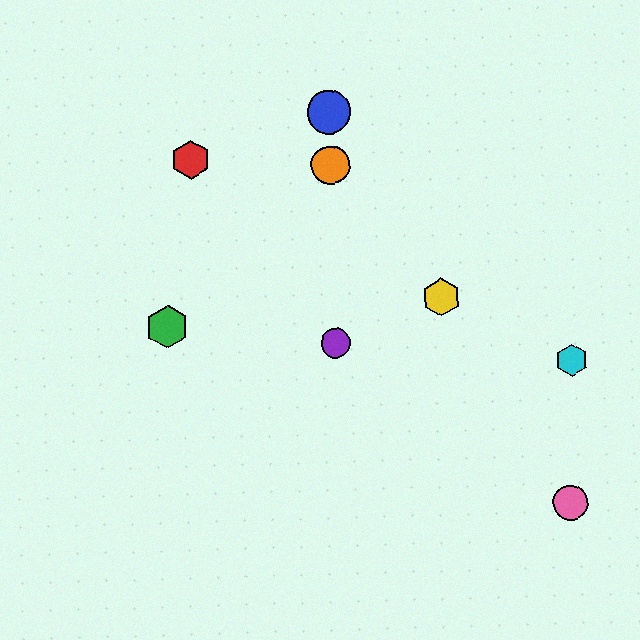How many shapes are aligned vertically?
3 shapes (the blue circle, the purple circle, the orange circle) are aligned vertically.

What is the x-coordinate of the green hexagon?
The green hexagon is at x≈167.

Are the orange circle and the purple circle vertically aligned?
Yes, both are at x≈330.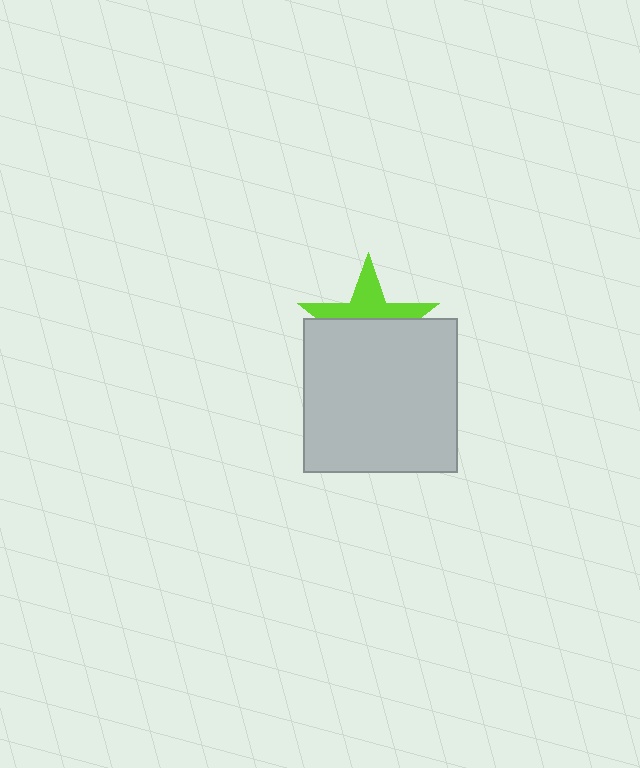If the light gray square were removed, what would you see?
You would see the complete lime star.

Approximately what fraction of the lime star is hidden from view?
Roughly 59% of the lime star is hidden behind the light gray square.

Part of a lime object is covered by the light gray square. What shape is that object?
It is a star.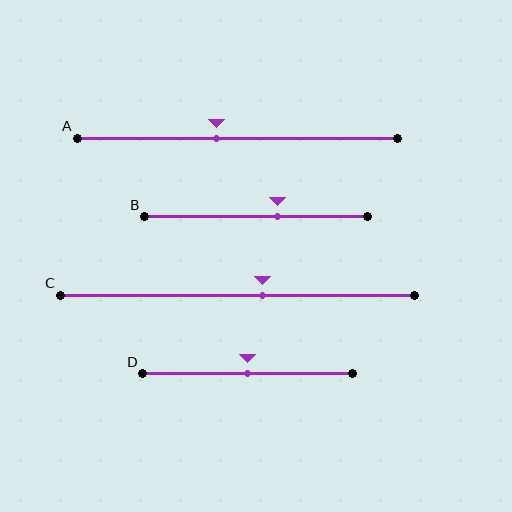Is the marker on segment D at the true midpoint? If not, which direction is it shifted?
Yes, the marker on segment D is at the true midpoint.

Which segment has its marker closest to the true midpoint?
Segment D has its marker closest to the true midpoint.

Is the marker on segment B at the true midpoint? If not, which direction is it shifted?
No, the marker on segment B is shifted to the right by about 10% of the segment length.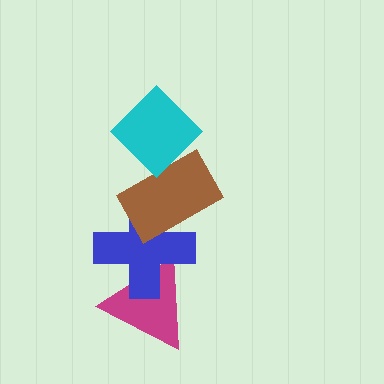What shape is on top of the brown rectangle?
The cyan diamond is on top of the brown rectangle.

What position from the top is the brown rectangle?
The brown rectangle is 2nd from the top.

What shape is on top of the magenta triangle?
The blue cross is on top of the magenta triangle.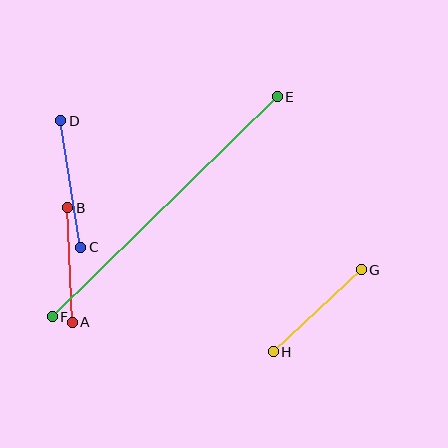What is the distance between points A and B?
The distance is approximately 115 pixels.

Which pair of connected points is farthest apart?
Points E and F are farthest apart.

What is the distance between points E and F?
The distance is approximately 315 pixels.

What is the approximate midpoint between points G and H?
The midpoint is at approximately (317, 311) pixels.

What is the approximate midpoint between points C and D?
The midpoint is at approximately (71, 184) pixels.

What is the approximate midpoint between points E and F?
The midpoint is at approximately (165, 207) pixels.